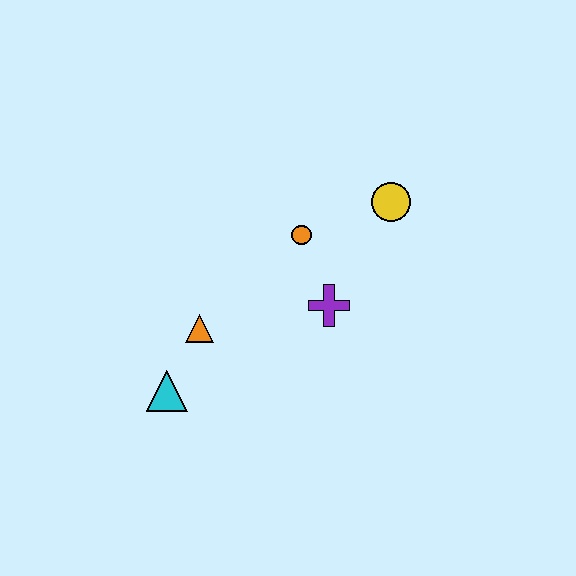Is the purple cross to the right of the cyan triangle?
Yes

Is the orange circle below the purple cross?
No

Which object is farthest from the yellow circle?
The cyan triangle is farthest from the yellow circle.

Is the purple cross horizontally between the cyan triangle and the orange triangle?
No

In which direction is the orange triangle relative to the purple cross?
The orange triangle is to the left of the purple cross.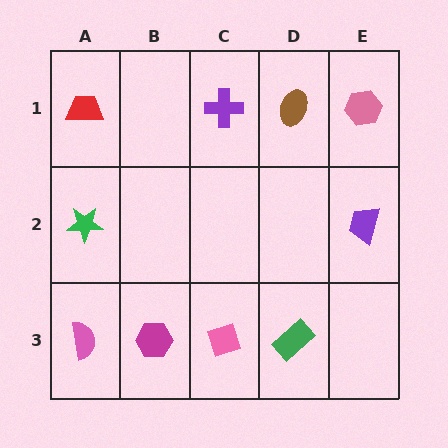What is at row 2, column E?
A purple trapezoid.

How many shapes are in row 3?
4 shapes.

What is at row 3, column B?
A magenta hexagon.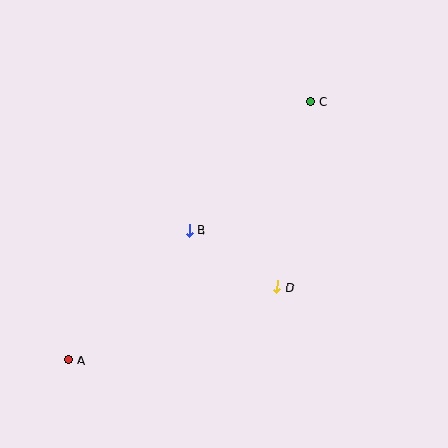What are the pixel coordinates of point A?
Point A is at (68, 360).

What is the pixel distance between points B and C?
The distance between B and C is 177 pixels.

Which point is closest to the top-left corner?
Point B is closest to the top-left corner.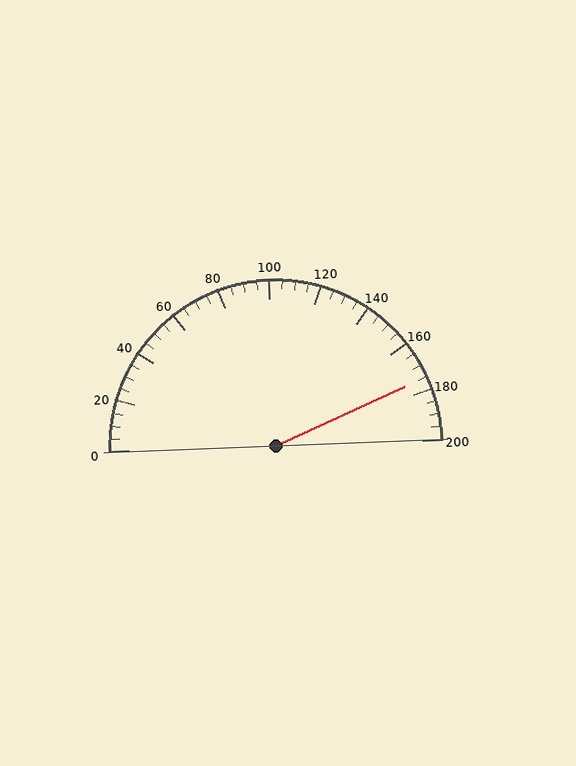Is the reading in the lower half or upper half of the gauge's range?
The reading is in the upper half of the range (0 to 200).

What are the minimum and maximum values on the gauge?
The gauge ranges from 0 to 200.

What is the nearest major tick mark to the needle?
The nearest major tick mark is 180.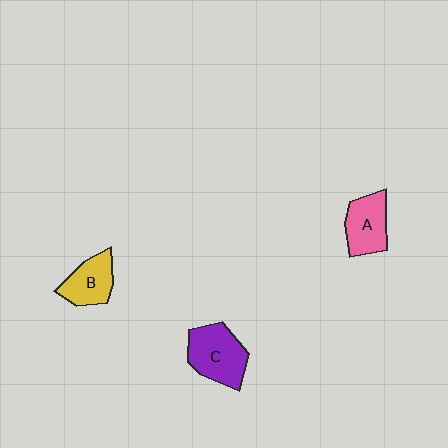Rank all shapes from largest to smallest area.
From largest to smallest: C (purple), A (pink), B (yellow).